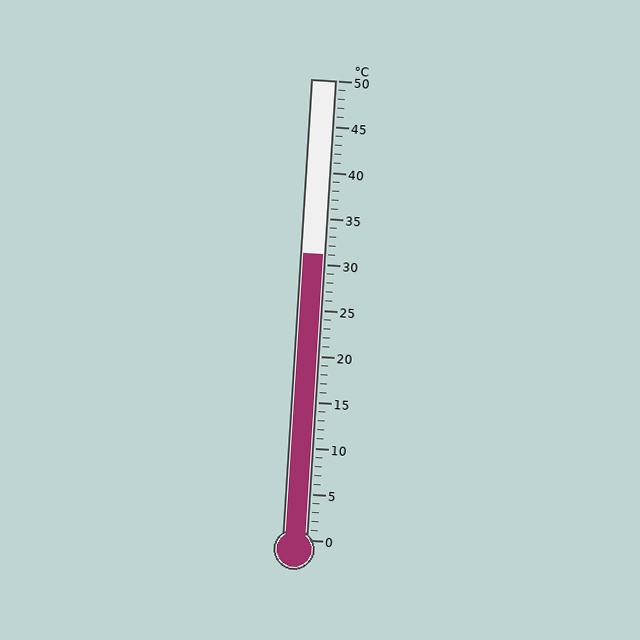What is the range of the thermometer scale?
The thermometer scale ranges from 0°C to 50°C.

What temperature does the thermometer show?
The thermometer shows approximately 31°C.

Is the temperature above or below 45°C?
The temperature is below 45°C.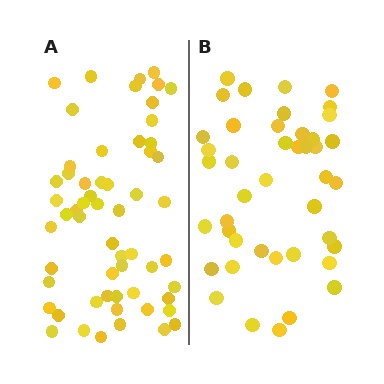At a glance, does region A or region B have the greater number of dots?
Region A (the left region) has more dots.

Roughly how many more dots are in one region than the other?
Region A has approximately 15 more dots than region B.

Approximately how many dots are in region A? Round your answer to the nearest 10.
About 60 dots. (The exact count is 58, which rounds to 60.)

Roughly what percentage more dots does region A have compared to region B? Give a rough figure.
About 35% more.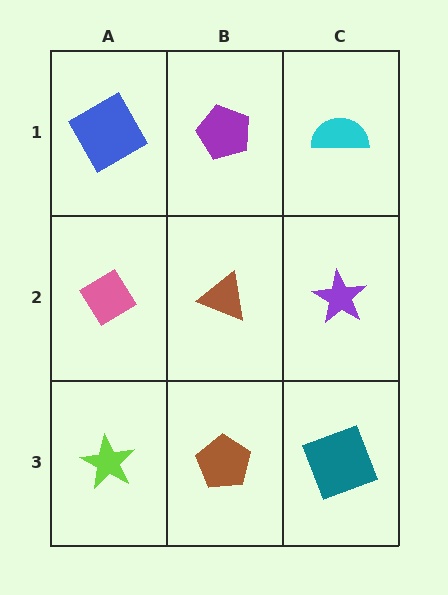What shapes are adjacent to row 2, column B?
A purple pentagon (row 1, column B), a brown pentagon (row 3, column B), a pink diamond (row 2, column A), a purple star (row 2, column C).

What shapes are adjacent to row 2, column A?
A blue square (row 1, column A), a lime star (row 3, column A), a brown triangle (row 2, column B).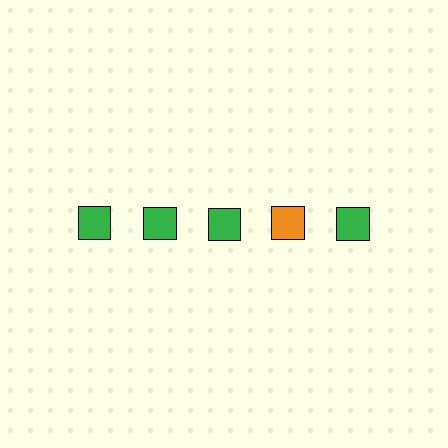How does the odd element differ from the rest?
It has a different color: orange instead of green.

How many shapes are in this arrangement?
There are 5 shapes arranged in a grid pattern.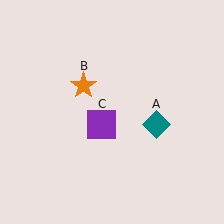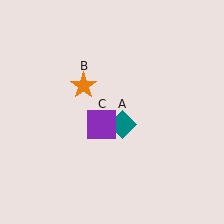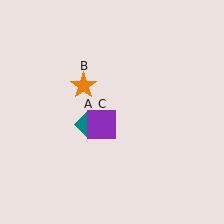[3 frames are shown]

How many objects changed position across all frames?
1 object changed position: teal diamond (object A).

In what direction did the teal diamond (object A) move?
The teal diamond (object A) moved left.